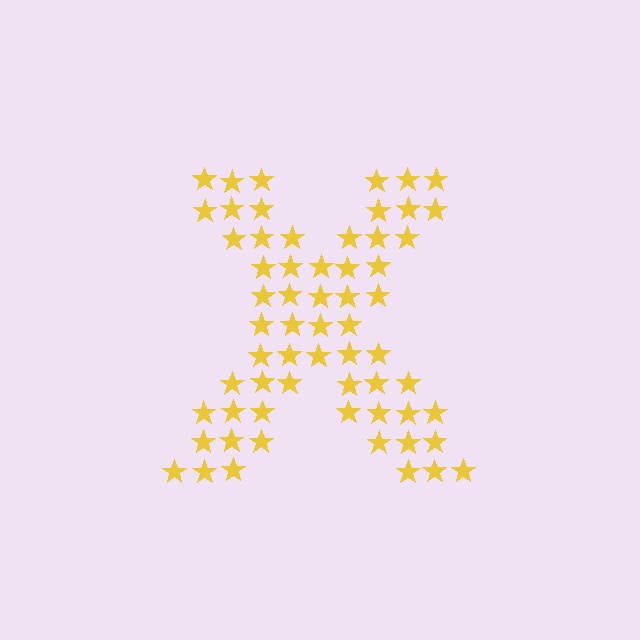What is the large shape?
The large shape is the letter X.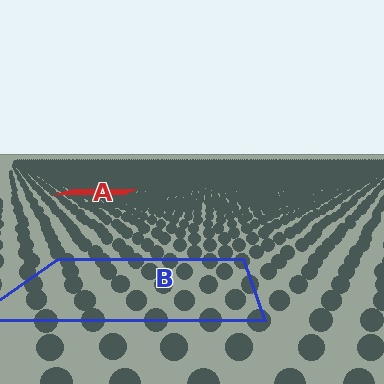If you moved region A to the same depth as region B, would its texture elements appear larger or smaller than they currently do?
They would appear larger. At a closer depth, the same texture elements are projected at a bigger on-screen size.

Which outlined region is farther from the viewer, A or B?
Region A is farther from the viewer — the texture elements inside it appear smaller and more densely packed.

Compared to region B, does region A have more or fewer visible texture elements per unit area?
Region A has more texture elements per unit area — they are packed more densely because it is farther away.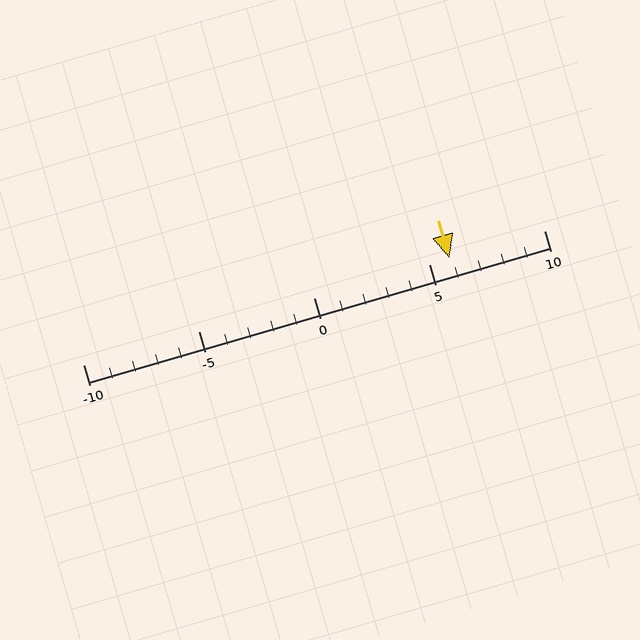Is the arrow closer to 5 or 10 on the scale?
The arrow is closer to 5.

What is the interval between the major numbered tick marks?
The major tick marks are spaced 5 units apart.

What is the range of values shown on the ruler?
The ruler shows values from -10 to 10.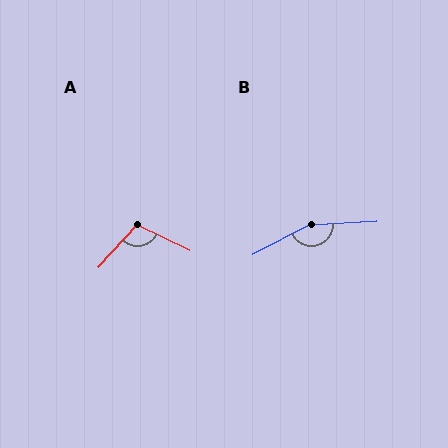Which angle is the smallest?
A, at approximately 106 degrees.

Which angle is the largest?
B, at approximately 156 degrees.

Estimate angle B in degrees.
Approximately 156 degrees.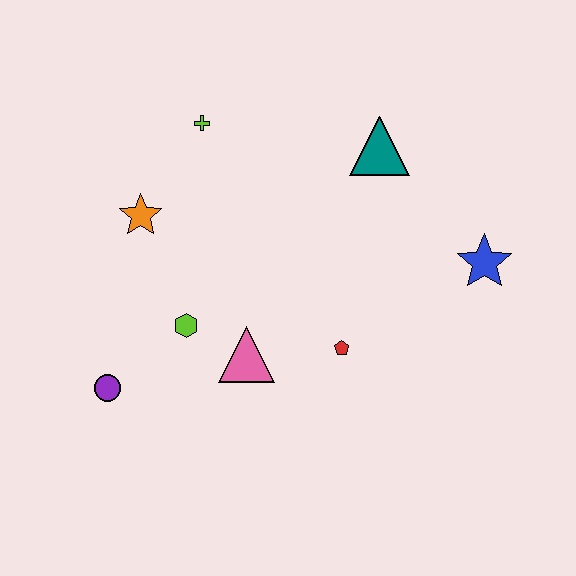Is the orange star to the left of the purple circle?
No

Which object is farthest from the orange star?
The blue star is farthest from the orange star.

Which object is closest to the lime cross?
The orange star is closest to the lime cross.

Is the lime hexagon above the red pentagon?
Yes